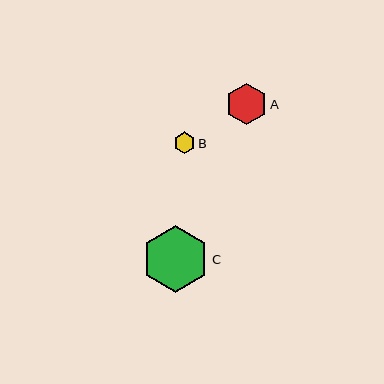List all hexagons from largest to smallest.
From largest to smallest: C, A, B.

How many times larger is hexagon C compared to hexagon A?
Hexagon C is approximately 1.6 times the size of hexagon A.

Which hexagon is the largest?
Hexagon C is the largest with a size of approximately 67 pixels.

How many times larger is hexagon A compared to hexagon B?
Hexagon A is approximately 1.9 times the size of hexagon B.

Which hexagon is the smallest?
Hexagon B is the smallest with a size of approximately 22 pixels.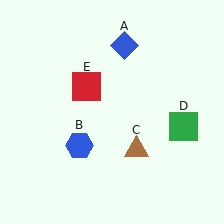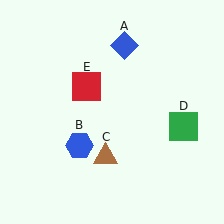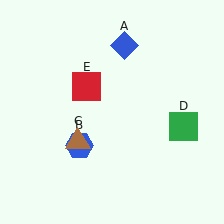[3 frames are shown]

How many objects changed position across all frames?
1 object changed position: brown triangle (object C).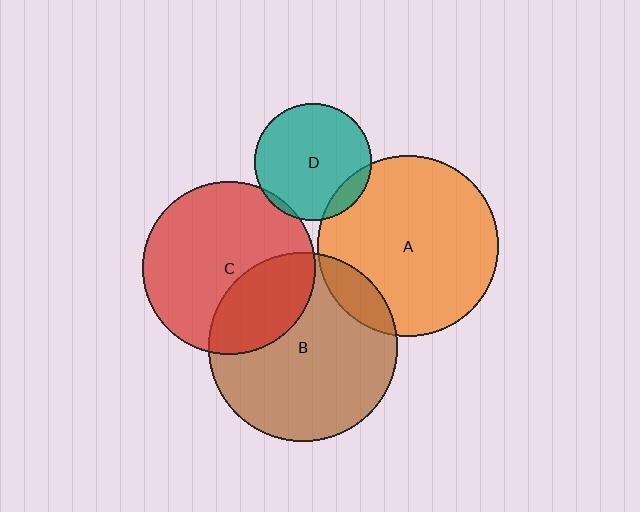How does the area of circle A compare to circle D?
Approximately 2.4 times.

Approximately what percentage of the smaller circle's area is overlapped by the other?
Approximately 10%.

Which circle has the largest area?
Circle B (brown).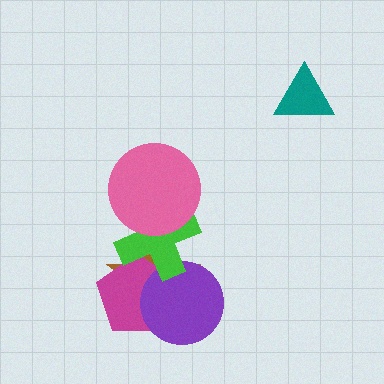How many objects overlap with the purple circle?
3 objects overlap with the purple circle.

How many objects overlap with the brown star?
3 objects overlap with the brown star.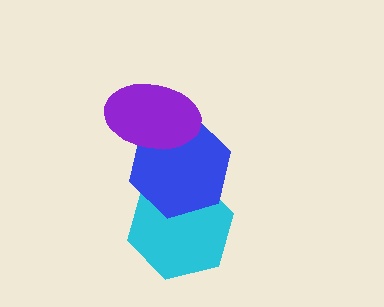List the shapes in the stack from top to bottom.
From top to bottom: the purple ellipse, the blue hexagon, the cyan hexagon.